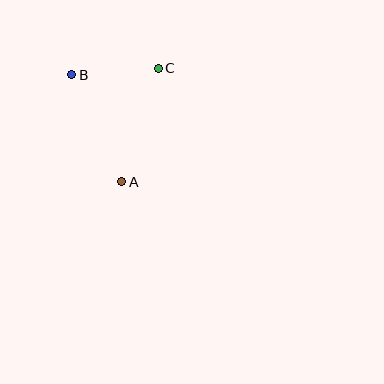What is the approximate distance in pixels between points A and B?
The distance between A and B is approximately 118 pixels.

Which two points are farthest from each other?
Points A and C are farthest from each other.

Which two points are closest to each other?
Points B and C are closest to each other.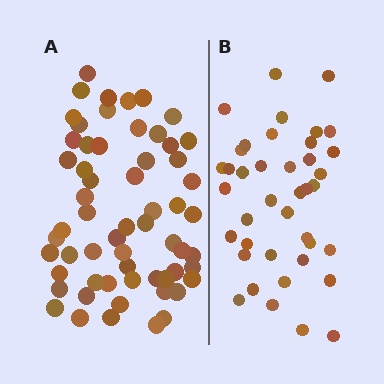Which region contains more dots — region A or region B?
Region A (the left region) has more dots.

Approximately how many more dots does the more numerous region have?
Region A has approximately 20 more dots than region B.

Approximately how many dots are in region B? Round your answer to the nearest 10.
About 40 dots.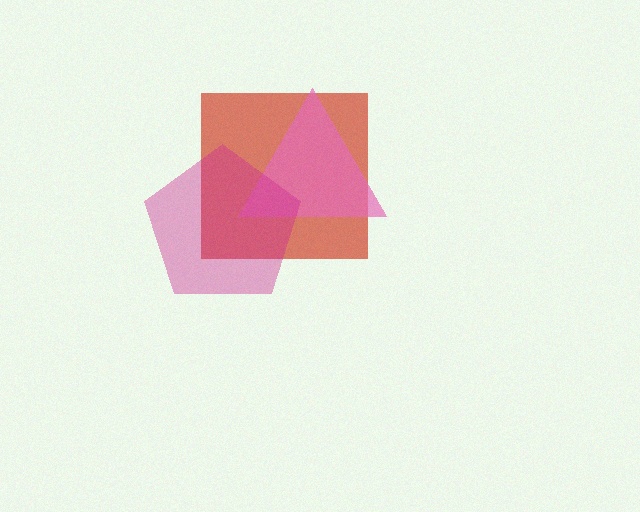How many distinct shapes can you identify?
There are 3 distinct shapes: a red square, a pink triangle, a magenta pentagon.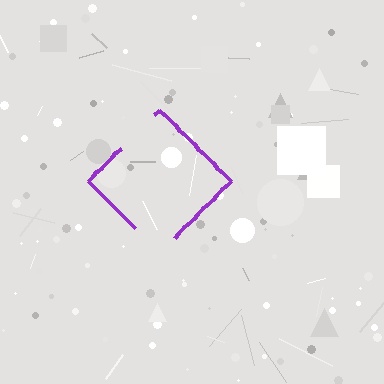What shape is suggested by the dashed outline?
The dashed outline suggests a diamond.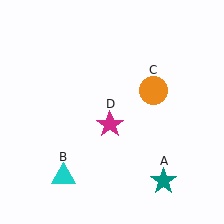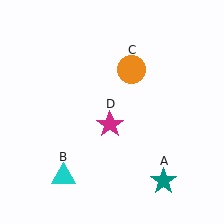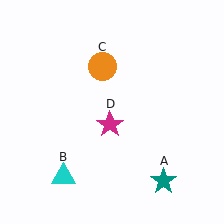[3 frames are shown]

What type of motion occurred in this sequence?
The orange circle (object C) rotated counterclockwise around the center of the scene.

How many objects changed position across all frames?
1 object changed position: orange circle (object C).